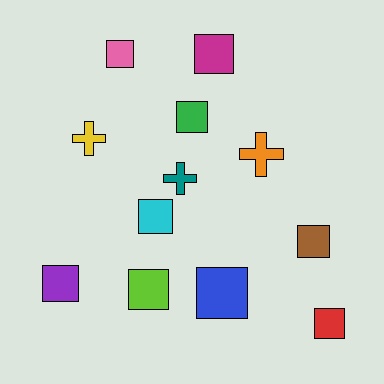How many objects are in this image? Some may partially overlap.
There are 12 objects.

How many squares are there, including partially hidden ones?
There are 9 squares.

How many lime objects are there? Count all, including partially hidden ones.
There is 1 lime object.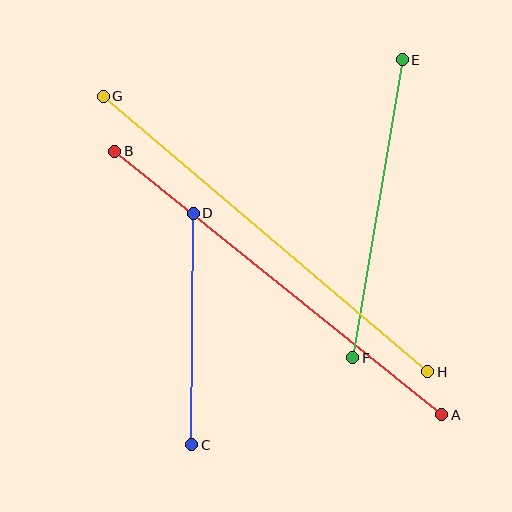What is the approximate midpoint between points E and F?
The midpoint is at approximately (378, 209) pixels.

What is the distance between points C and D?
The distance is approximately 232 pixels.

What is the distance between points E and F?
The distance is approximately 302 pixels.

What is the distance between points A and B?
The distance is approximately 420 pixels.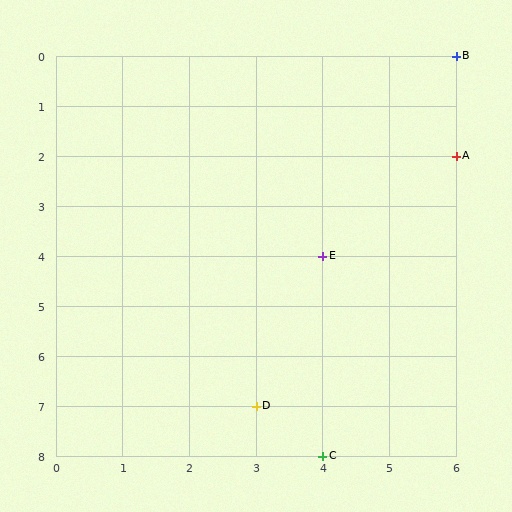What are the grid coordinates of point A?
Point A is at grid coordinates (6, 2).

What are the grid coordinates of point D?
Point D is at grid coordinates (3, 7).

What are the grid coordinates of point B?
Point B is at grid coordinates (6, 0).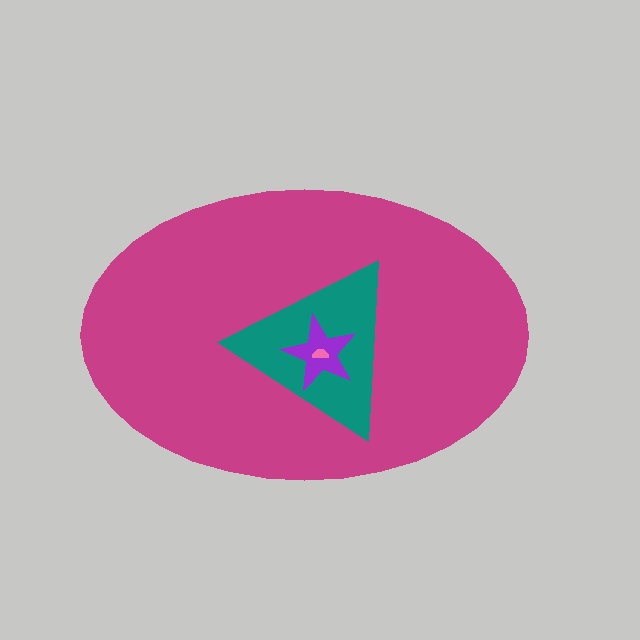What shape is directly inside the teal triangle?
The purple star.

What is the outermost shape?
The magenta ellipse.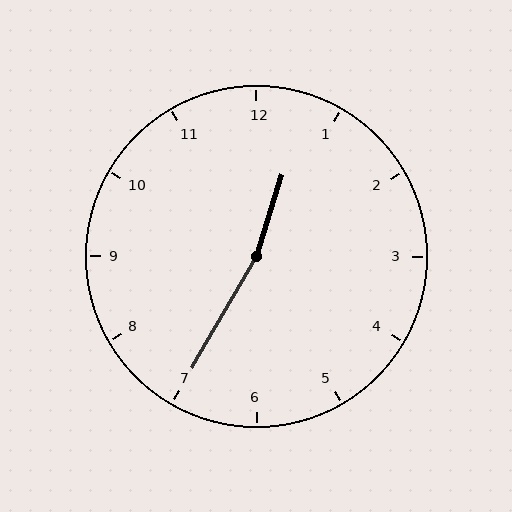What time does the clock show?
12:35.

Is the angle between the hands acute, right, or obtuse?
It is obtuse.